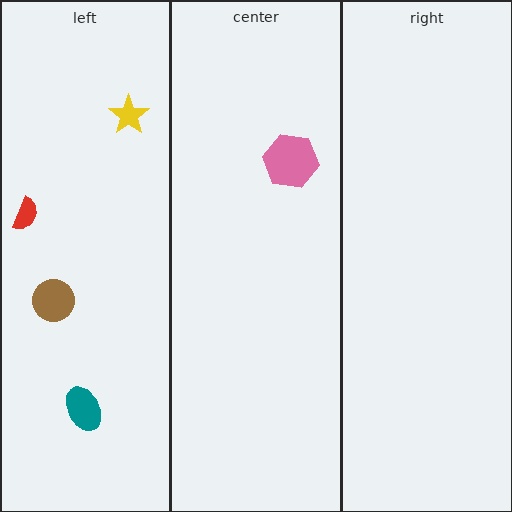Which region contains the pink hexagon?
The center region.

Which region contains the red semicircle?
The left region.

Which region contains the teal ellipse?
The left region.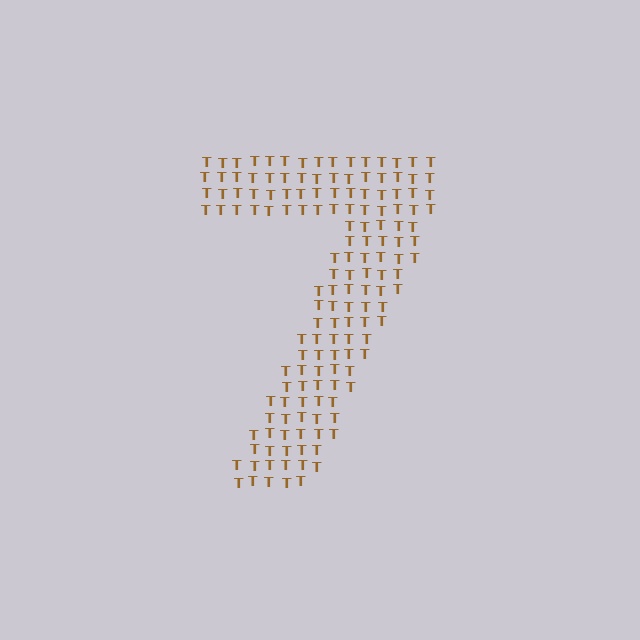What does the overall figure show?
The overall figure shows the digit 7.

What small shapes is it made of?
It is made of small letter T's.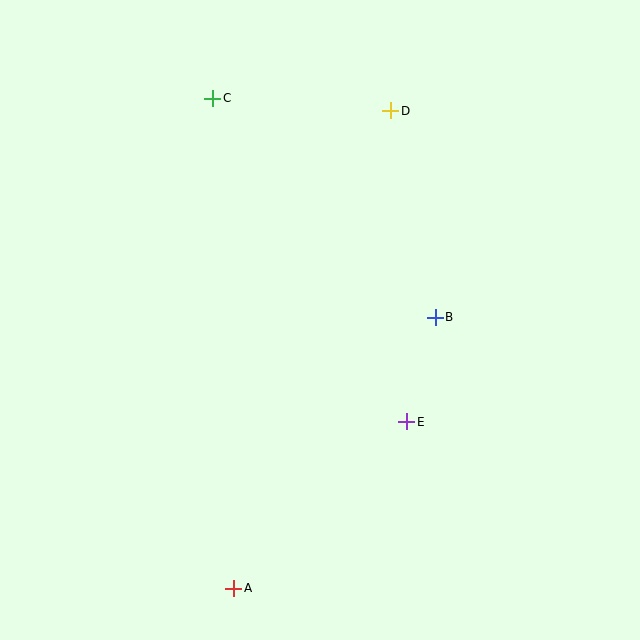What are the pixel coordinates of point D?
Point D is at (391, 111).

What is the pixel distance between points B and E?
The distance between B and E is 108 pixels.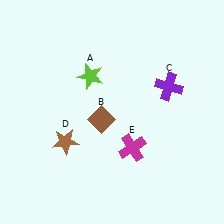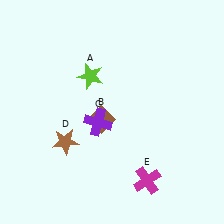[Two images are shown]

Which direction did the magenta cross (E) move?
The magenta cross (E) moved down.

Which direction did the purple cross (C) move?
The purple cross (C) moved left.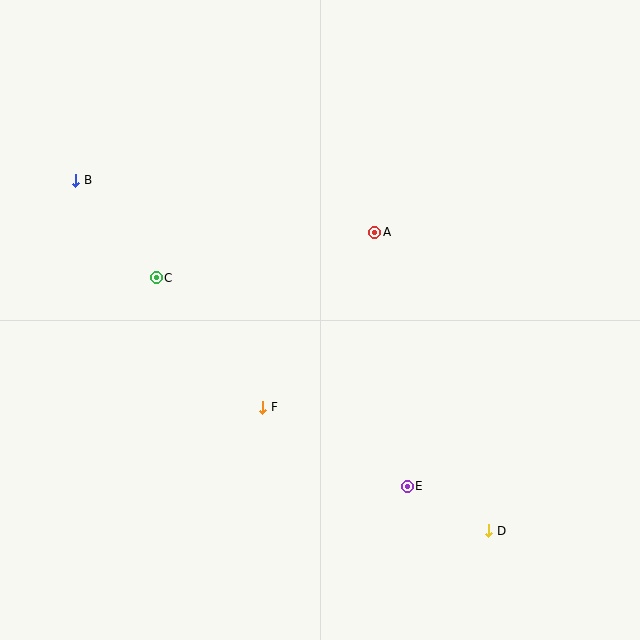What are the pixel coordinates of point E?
Point E is at (407, 486).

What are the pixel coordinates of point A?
Point A is at (375, 232).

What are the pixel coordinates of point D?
Point D is at (489, 531).